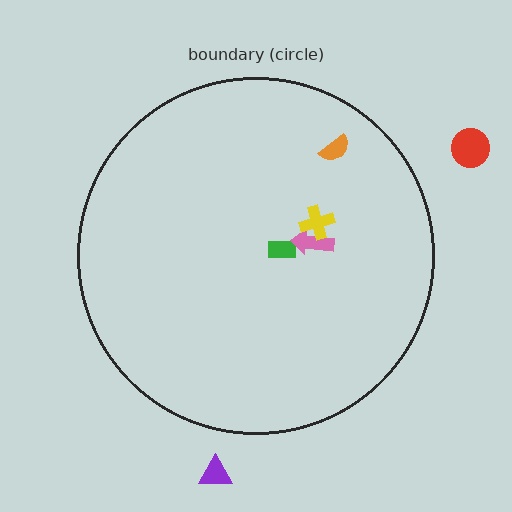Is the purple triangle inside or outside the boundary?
Outside.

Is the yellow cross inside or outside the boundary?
Inside.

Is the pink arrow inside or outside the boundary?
Inside.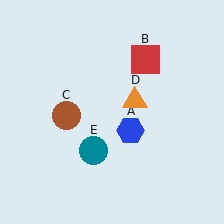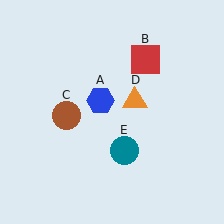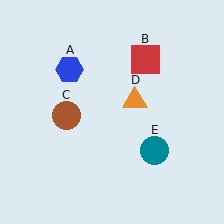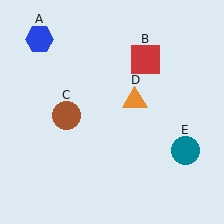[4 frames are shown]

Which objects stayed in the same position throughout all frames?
Red square (object B) and brown circle (object C) and orange triangle (object D) remained stationary.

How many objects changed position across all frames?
2 objects changed position: blue hexagon (object A), teal circle (object E).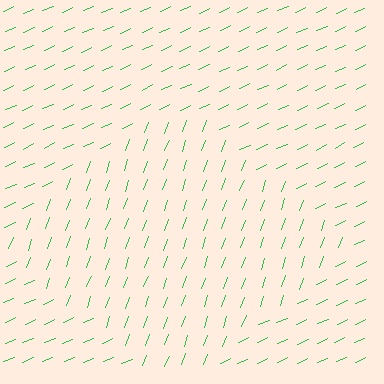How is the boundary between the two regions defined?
The boundary is defined purely by a change in line orientation (approximately 45 degrees difference). All lines are the same color and thickness.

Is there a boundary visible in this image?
Yes, there is a texture boundary formed by a change in line orientation.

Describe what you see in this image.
The image is filled with small green line segments. A diamond region in the image has lines oriented differently from the surrounding lines, creating a visible texture boundary.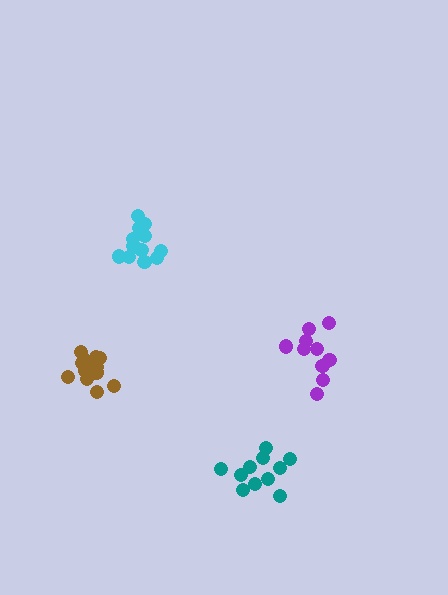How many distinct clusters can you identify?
There are 4 distinct clusters.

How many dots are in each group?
Group 1: 12 dots, Group 2: 10 dots, Group 3: 11 dots, Group 4: 14 dots (47 total).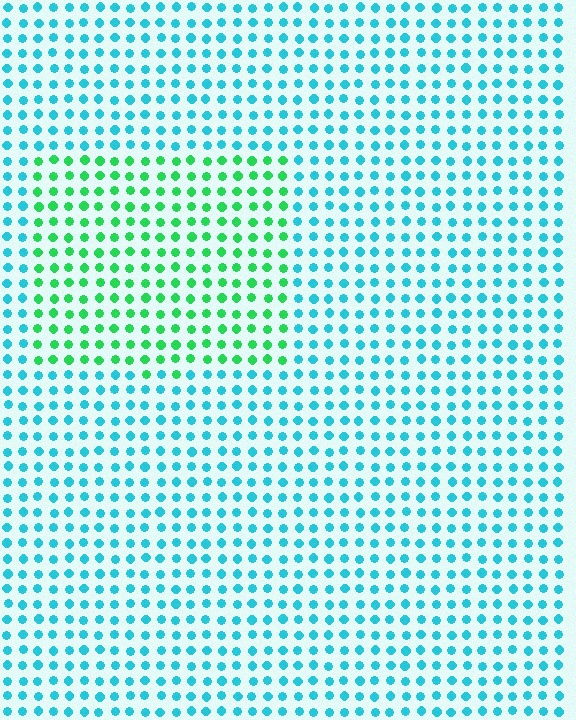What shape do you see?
I see a rectangle.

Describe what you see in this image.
The image is filled with small cyan elements in a uniform arrangement. A rectangle-shaped region is visible where the elements are tinted to a slightly different hue, forming a subtle color boundary.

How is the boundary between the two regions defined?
The boundary is defined purely by a slight shift in hue (about 49 degrees). Spacing, size, and orientation are identical on both sides.